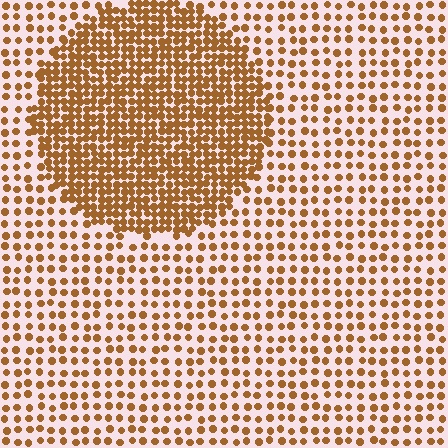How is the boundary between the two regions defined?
The boundary is defined by a change in element density (approximately 2.3x ratio). All elements are the same color, size, and shape.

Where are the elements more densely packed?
The elements are more densely packed inside the circle boundary.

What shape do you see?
I see a circle.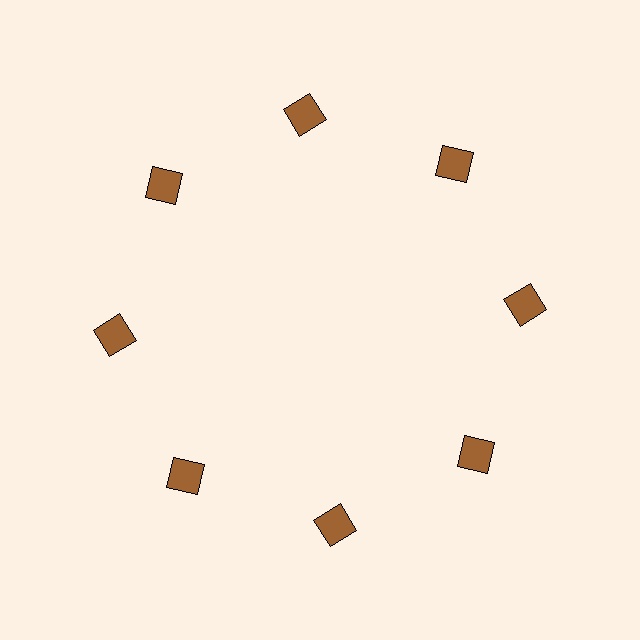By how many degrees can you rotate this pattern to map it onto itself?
The pattern maps onto itself every 45 degrees of rotation.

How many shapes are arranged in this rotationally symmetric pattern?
There are 8 shapes, arranged in 8 groups of 1.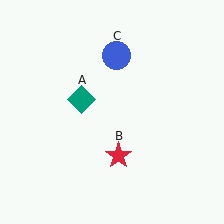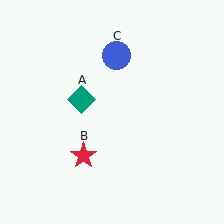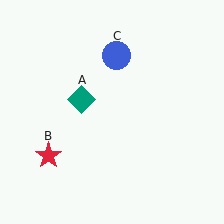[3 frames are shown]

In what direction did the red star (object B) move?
The red star (object B) moved left.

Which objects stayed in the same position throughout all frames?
Teal diamond (object A) and blue circle (object C) remained stationary.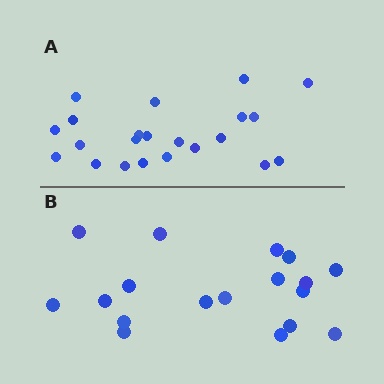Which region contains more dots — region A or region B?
Region A (the top region) has more dots.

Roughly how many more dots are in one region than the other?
Region A has about 4 more dots than region B.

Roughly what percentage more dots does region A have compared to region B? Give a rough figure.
About 20% more.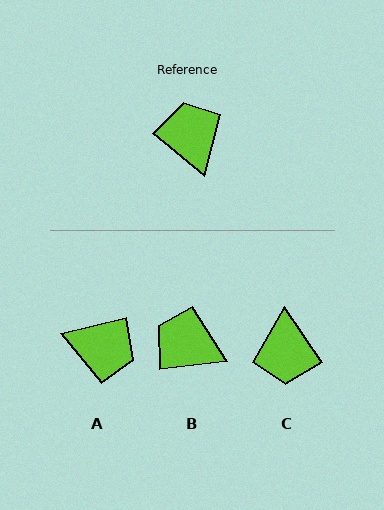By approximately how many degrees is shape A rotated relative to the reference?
Approximately 126 degrees clockwise.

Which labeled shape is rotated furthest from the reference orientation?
C, about 164 degrees away.